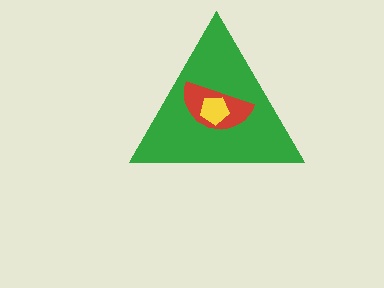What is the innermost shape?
The yellow pentagon.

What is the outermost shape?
The green triangle.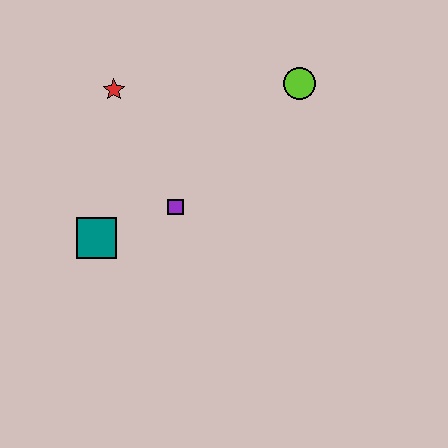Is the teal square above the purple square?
No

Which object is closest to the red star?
The purple square is closest to the red star.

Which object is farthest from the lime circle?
The teal square is farthest from the lime circle.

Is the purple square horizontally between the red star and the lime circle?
Yes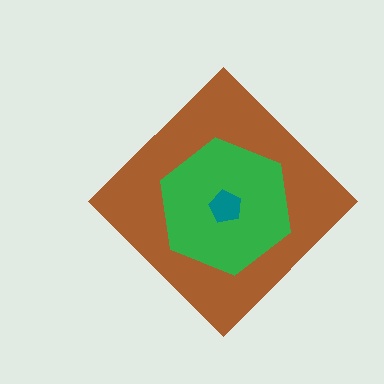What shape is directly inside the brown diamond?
The green hexagon.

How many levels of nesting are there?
3.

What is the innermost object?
The teal pentagon.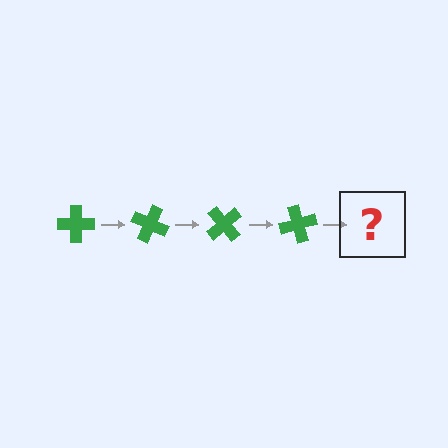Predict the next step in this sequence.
The next step is a green cross rotated 100 degrees.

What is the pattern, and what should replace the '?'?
The pattern is that the cross rotates 25 degrees each step. The '?' should be a green cross rotated 100 degrees.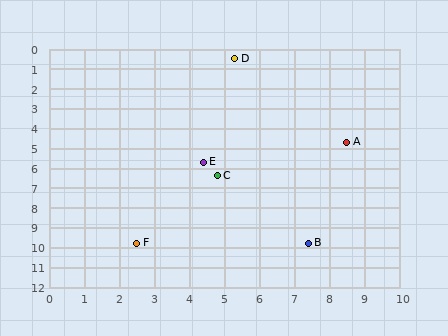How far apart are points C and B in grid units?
Points C and B are about 4.3 grid units apart.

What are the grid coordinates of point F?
Point F is at approximately (2.5, 9.8).